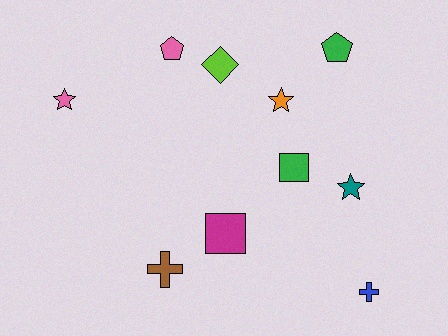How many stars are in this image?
There are 3 stars.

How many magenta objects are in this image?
There is 1 magenta object.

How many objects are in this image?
There are 10 objects.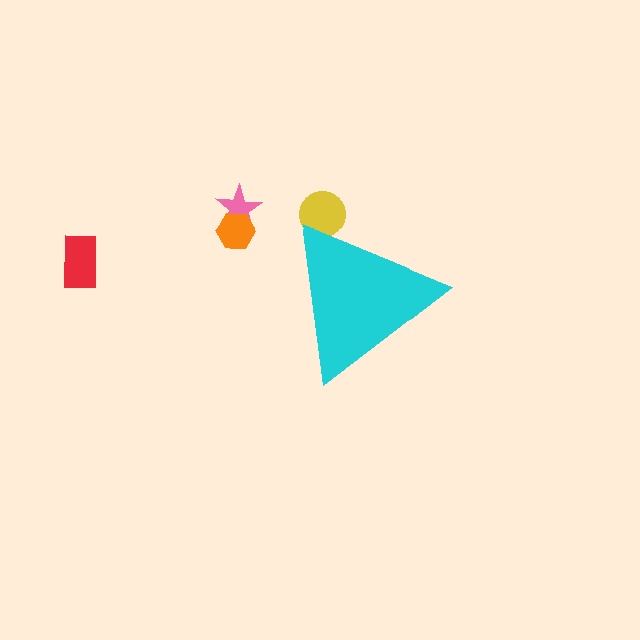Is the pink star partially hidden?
No, the pink star is fully visible.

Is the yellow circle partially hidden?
Yes, the yellow circle is partially hidden behind the cyan triangle.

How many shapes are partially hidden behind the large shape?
1 shape is partially hidden.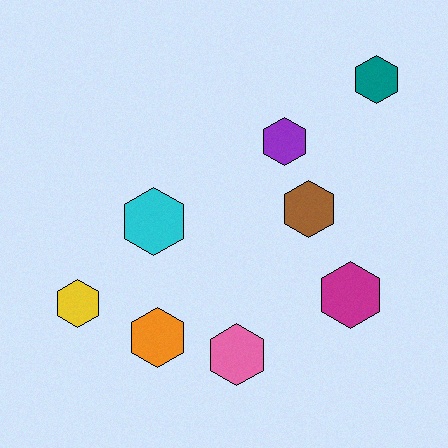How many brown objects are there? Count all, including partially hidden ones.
There is 1 brown object.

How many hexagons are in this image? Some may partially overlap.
There are 8 hexagons.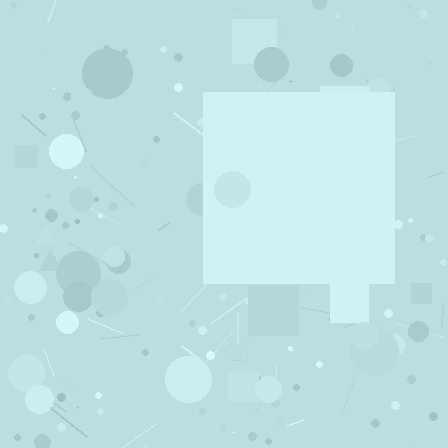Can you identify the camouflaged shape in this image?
The camouflaged shape is a square.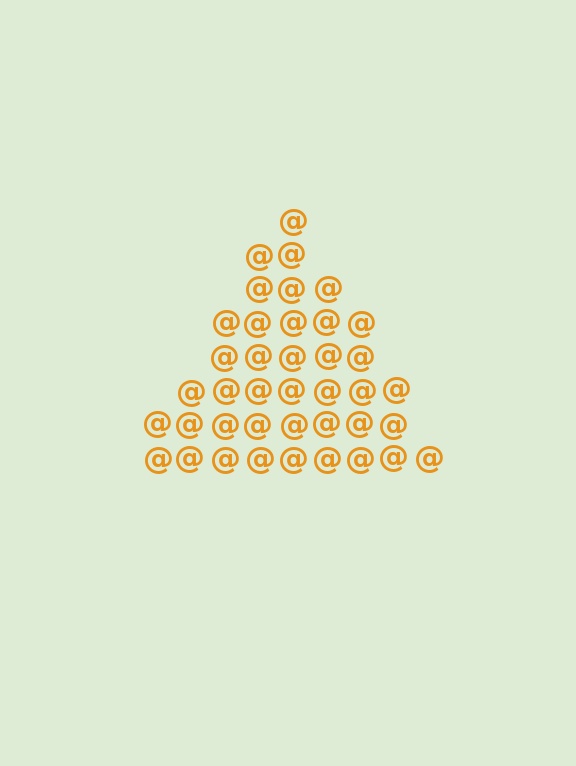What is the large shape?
The large shape is a triangle.